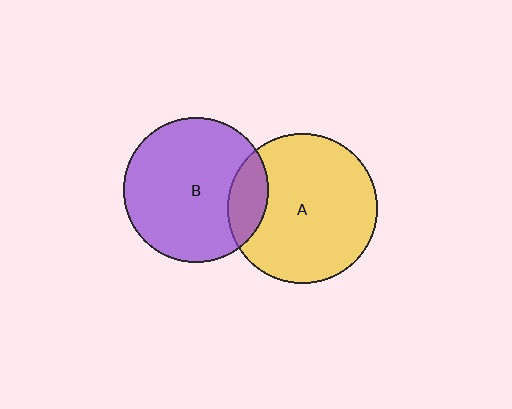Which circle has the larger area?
Circle A (yellow).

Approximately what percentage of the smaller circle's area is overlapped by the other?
Approximately 15%.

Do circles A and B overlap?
Yes.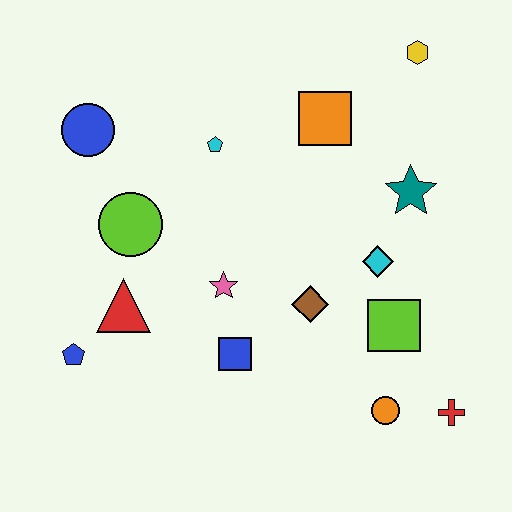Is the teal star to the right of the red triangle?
Yes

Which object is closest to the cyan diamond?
The lime square is closest to the cyan diamond.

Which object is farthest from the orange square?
The blue pentagon is farthest from the orange square.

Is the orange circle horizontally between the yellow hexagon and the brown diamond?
Yes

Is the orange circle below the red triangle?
Yes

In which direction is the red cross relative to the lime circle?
The red cross is to the right of the lime circle.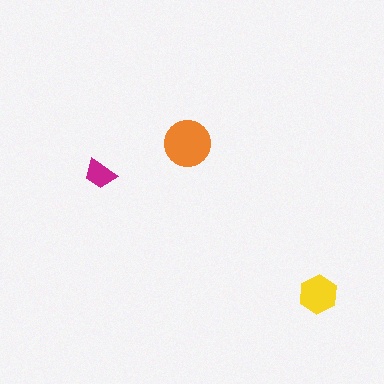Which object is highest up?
The orange circle is topmost.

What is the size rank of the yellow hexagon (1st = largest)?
2nd.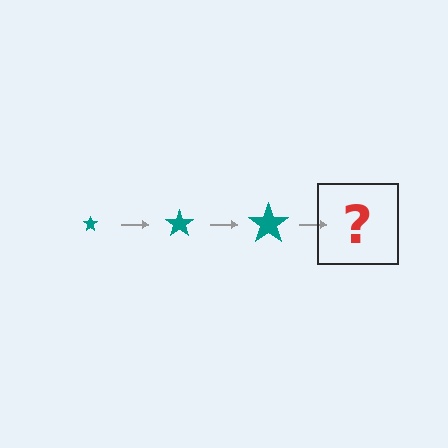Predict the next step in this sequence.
The next step is a teal star, larger than the previous one.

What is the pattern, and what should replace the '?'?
The pattern is that the star gets progressively larger each step. The '?' should be a teal star, larger than the previous one.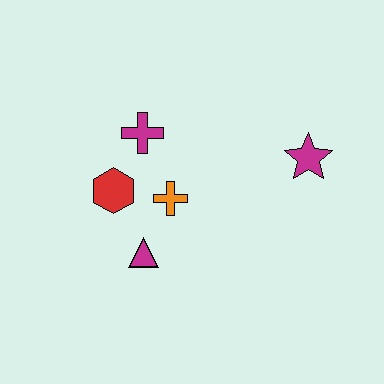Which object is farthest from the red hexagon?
The magenta star is farthest from the red hexagon.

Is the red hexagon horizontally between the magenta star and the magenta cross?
No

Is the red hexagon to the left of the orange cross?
Yes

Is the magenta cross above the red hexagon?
Yes